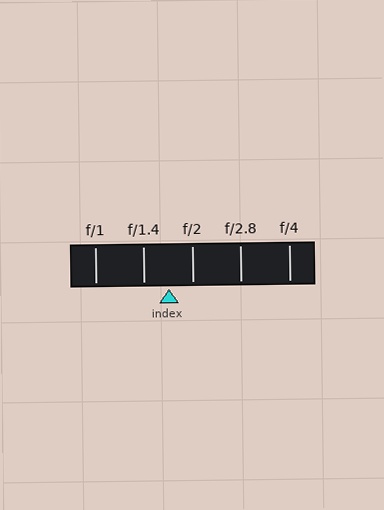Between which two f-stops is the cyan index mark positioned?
The index mark is between f/1.4 and f/2.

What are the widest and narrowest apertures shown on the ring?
The widest aperture shown is f/1 and the narrowest is f/4.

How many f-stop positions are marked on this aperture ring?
There are 5 f-stop positions marked.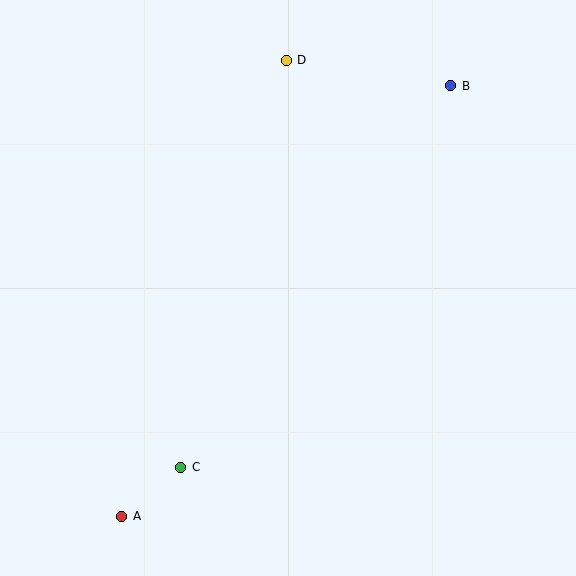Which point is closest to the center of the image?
Point C at (181, 467) is closest to the center.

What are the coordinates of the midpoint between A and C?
The midpoint between A and C is at (151, 492).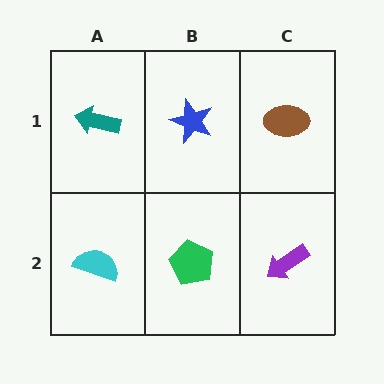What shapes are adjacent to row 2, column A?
A teal arrow (row 1, column A), a green pentagon (row 2, column B).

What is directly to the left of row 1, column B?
A teal arrow.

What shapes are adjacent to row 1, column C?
A purple arrow (row 2, column C), a blue star (row 1, column B).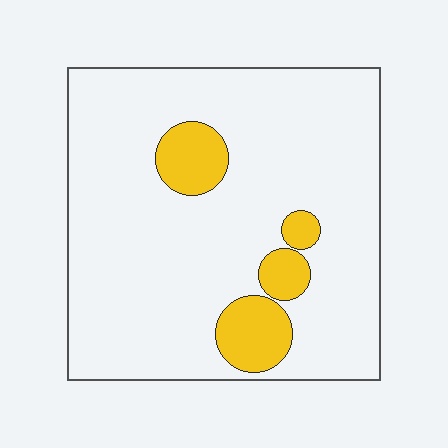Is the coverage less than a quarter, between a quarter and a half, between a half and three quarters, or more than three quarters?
Less than a quarter.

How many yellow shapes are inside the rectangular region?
4.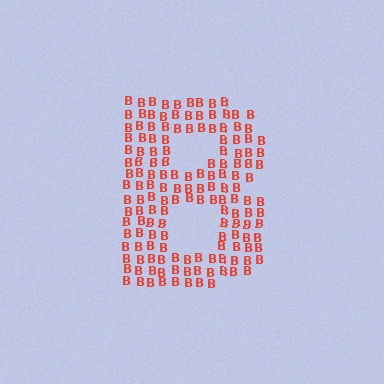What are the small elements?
The small elements are letter B's.